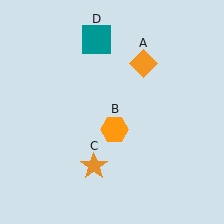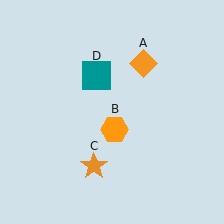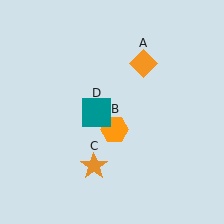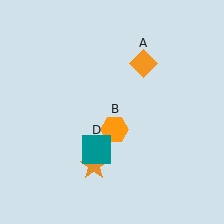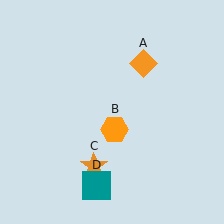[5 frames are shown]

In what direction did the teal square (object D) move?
The teal square (object D) moved down.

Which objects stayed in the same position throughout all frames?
Orange diamond (object A) and orange hexagon (object B) and orange star (object C) remained stationary.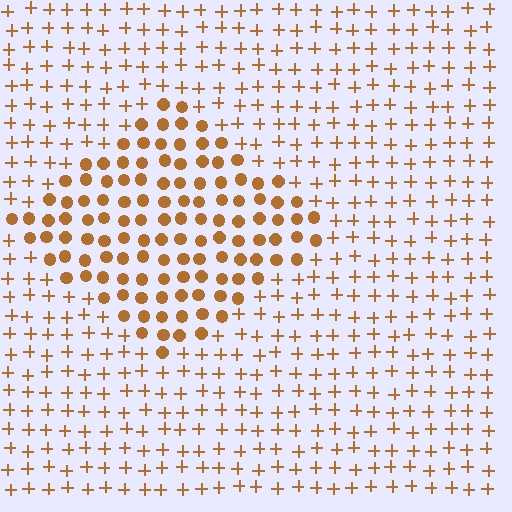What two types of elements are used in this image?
The image uses circles inside the diamond region and plus signs outside it.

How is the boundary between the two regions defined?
The boundary is defined by a change in element shape: circles inside vs. plus signs outside. All elements share the same color and spacing.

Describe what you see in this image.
The image is filled with small brown elements arranged in a uniform grid. A diamond-shaped region contains circles, while the surrounding area contains plus signs. The boundary is defined purely by the change in element shape.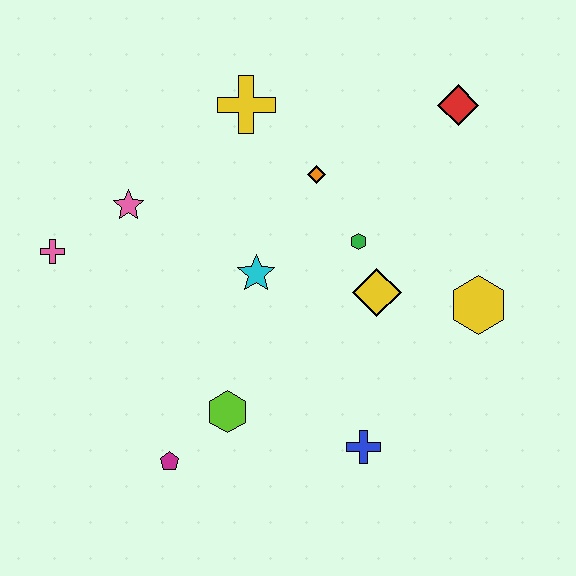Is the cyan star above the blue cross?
Yes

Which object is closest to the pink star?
The pink cross is closest to the pink star.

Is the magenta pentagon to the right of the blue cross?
No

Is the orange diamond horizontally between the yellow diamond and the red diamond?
No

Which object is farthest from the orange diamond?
The magenta pentagon is farthest from the orange diamond.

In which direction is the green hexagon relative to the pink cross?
The green hexagon is to the right of the pink cross.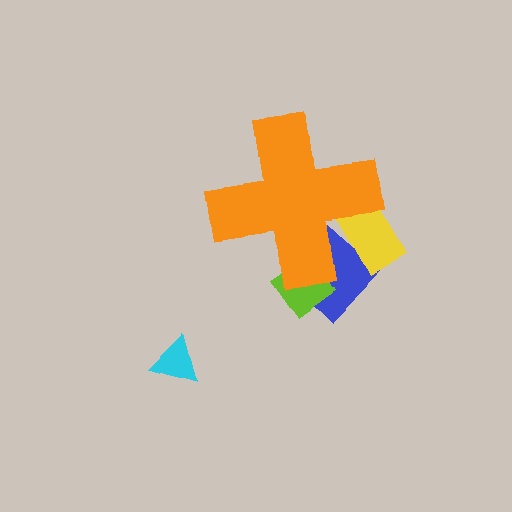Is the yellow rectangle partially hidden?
Yes, the yellow rectangle is partially hidden behind the orange cross.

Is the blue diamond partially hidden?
Yes, the blue diamond is partially hidden behind the orange cross.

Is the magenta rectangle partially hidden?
Yes, the magenta rectangle is partially hidden behind the orange cross.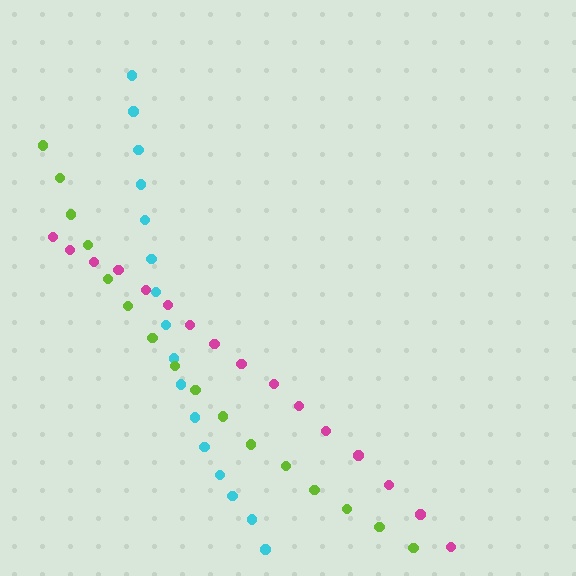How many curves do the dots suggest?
There are 3 distinct paths.